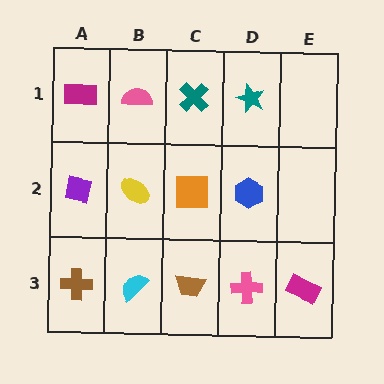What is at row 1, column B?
A pink semicircle.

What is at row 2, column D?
A blue hexagon.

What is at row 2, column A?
A purple square.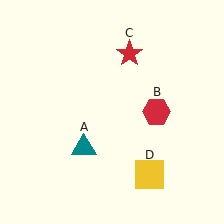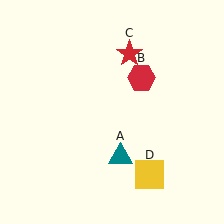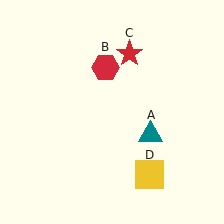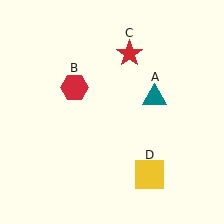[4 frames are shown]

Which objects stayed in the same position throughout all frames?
Red star (object C) and yellow square (object D) remained stationary.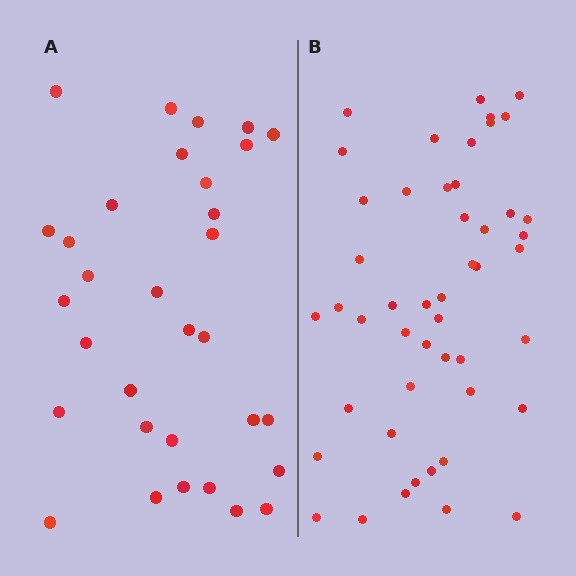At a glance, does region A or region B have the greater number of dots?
Region B (the right region) has more dots.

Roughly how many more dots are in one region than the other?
Region B has approximately 15 more dots than region A.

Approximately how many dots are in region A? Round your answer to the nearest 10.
About 30 dots. (The exact count is 32, which rounds to 30.)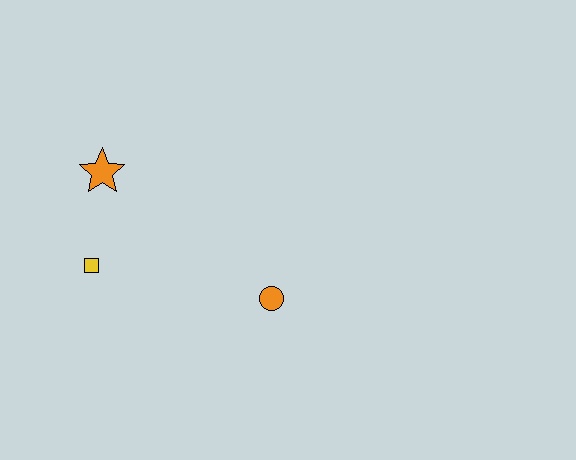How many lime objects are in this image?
There are no lime objects.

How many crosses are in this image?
There are no crosses.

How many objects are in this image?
There are 3 objects.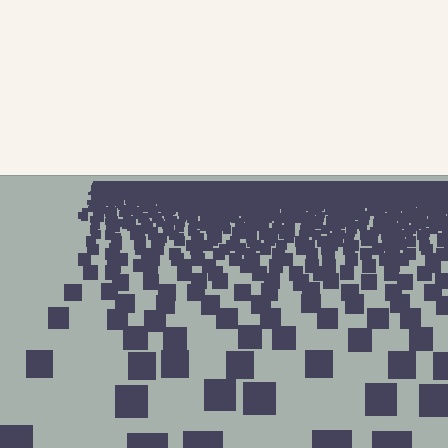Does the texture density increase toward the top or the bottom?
Density increases toward the top.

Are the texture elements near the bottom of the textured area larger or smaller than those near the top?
Larger. Near the bottom, elements are closer to the viewer and appear at a bigger on-screen size.